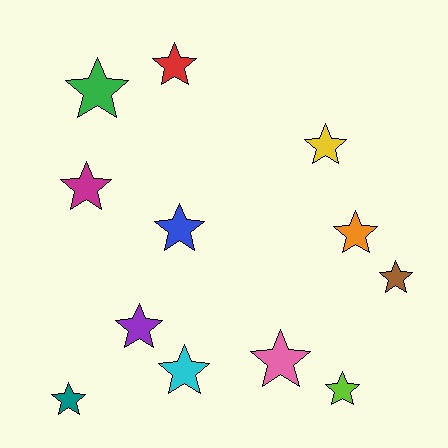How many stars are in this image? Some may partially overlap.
There are 12 stars.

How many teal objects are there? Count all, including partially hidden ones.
There is 1 teal object.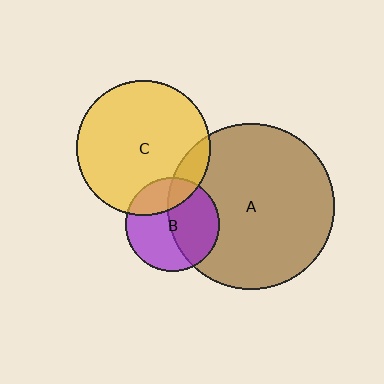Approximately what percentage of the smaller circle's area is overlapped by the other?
Approximately 10%.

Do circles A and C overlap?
Yes.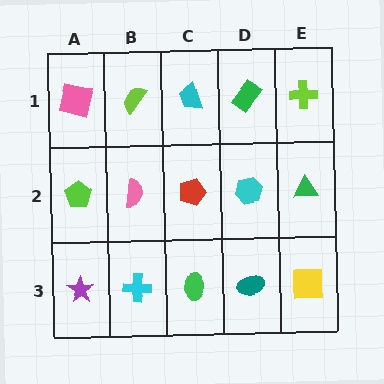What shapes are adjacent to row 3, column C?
A red pentagon (row 2, column C), a cyan cross (row 3, column B), a teal ellipse (row 3, column D).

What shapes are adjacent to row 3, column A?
A lime pentagon (row 2, column A), a cyan cross (row 3, column B).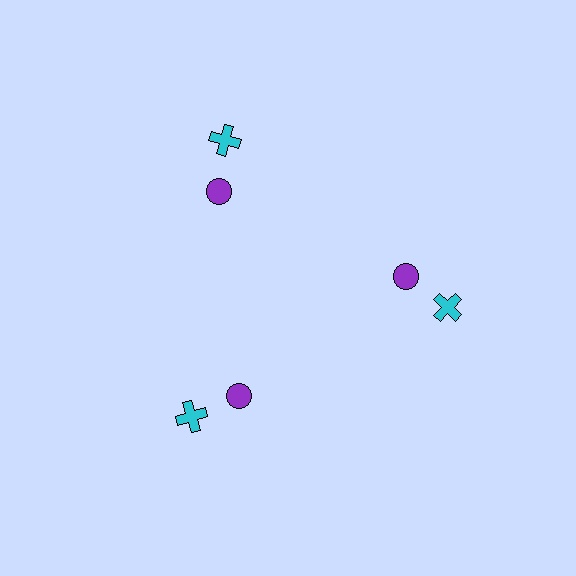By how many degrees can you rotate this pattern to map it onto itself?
The pattern maps onto itself every 120 degrees of rotation.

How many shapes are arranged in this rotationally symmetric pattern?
There are 6 shapes, arranged in 3 groups of 2.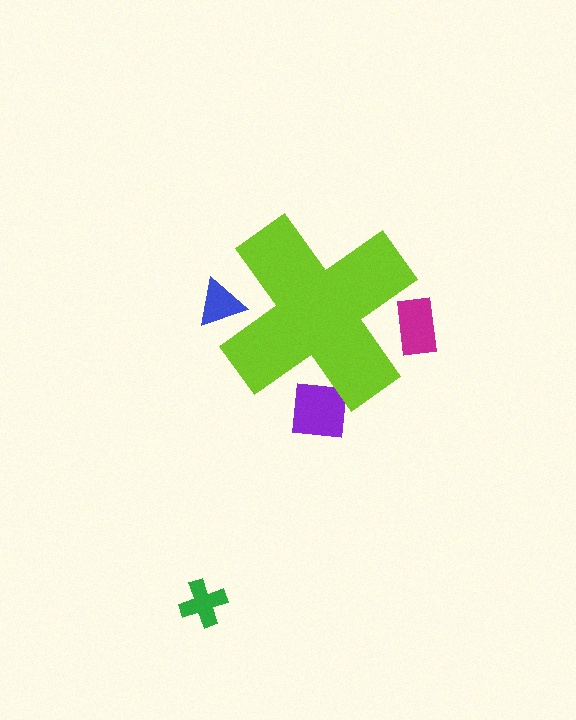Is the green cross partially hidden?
No, the green cross is fully visible.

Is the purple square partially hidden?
Yes, the purple square is partially hidden behind the lime cross.